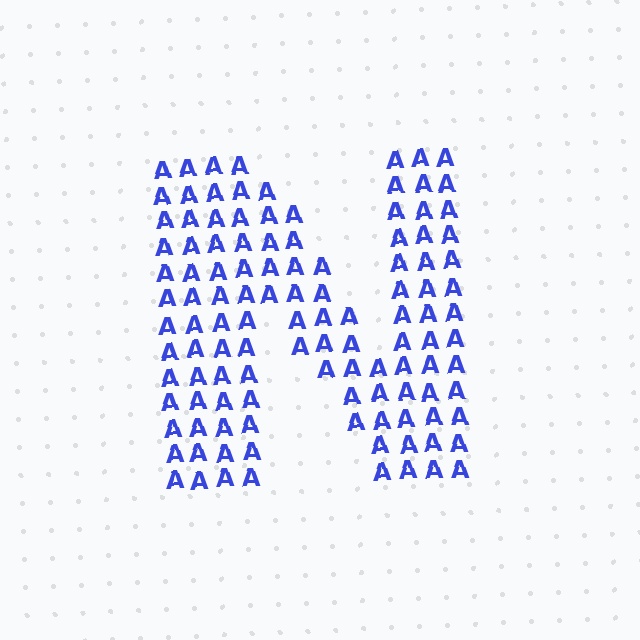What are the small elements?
The small elements are letter A's.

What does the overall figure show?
The overall figure shows the letter N.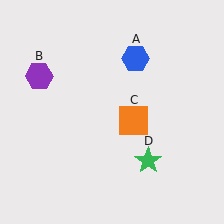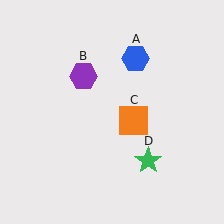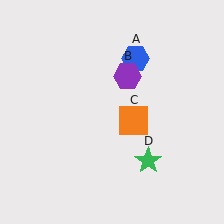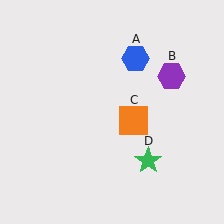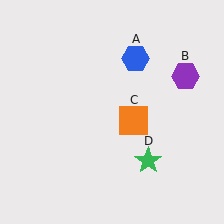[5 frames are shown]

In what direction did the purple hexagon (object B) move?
The purple hexagon (object B) moved right.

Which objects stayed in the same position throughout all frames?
Blue hexagon (object A) and orange square (object C) and green star (object D) remained stationary.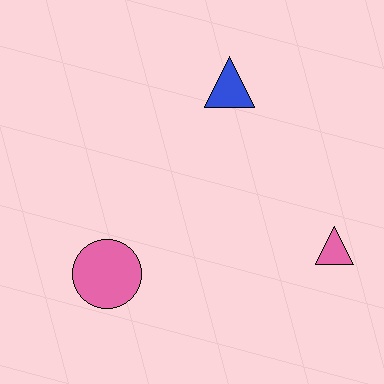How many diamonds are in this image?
There are no diamonds.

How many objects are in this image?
There are 3 objects.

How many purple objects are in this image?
There are no purple objects.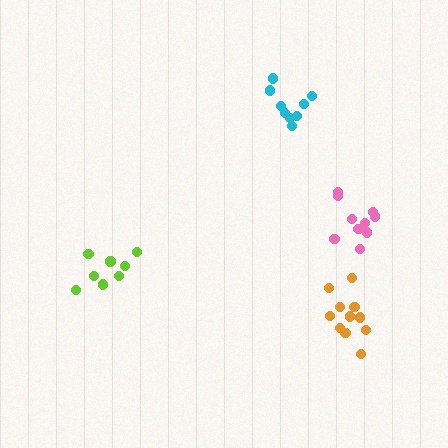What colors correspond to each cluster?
The clusters are colored: lime, orange, pink, cyan.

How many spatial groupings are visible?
There are 4 spatial groupings.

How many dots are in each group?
Group 1: 8 dots, Group 2: 11 dots, Group 3: 10 dots, Group 4: 9 dots (38 total).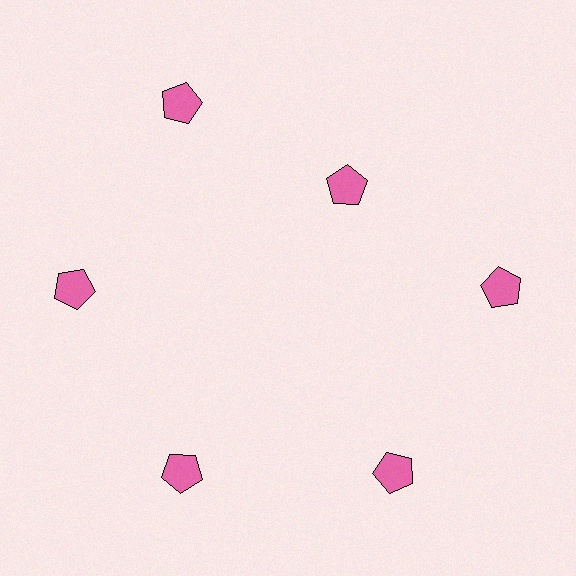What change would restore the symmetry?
The symmetry would be restored by moving it outward, back onto the ring so that all 6 pentagons sit at equal angles and equal distance from the center.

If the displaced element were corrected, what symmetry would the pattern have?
It would have 6-fold rotational symmetry — the pattern would map onto itself every 60 degrees.